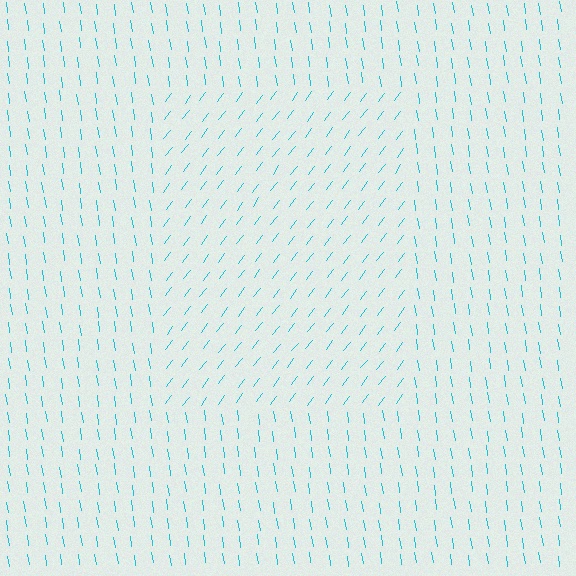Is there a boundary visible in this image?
Yes, there is a texture boundary formed by a change in line orientation.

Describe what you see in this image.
The image is filled with small cyan line segments. A rectangle region in the image has lines oriented differently from the surrounding lines, creating a visible texture boundary.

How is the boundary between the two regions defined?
The boundary is defined purely by a change in line orientation (approximately 45 degrees difference). All lines are the same color and thickness.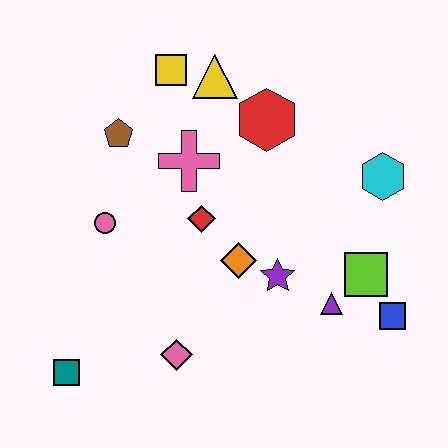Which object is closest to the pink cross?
The red diamond is closest to the pink cross.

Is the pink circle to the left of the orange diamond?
Yes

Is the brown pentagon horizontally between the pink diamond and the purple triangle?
No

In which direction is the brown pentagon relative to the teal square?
The brown pentagon is above the teal square.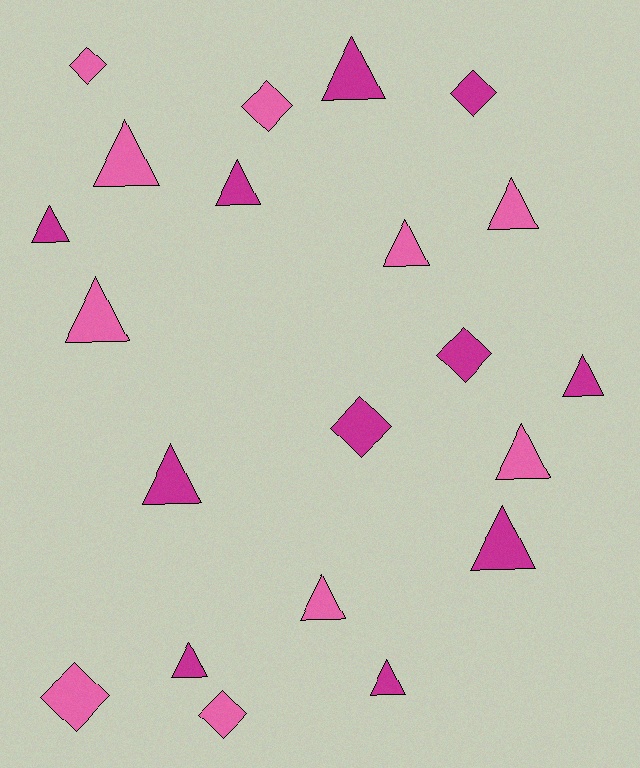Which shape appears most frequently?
Triangle, with 14 objects.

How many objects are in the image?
There are 21 objects.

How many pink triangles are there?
There are 6 pink triangles.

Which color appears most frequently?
Magenta, with 11 objects.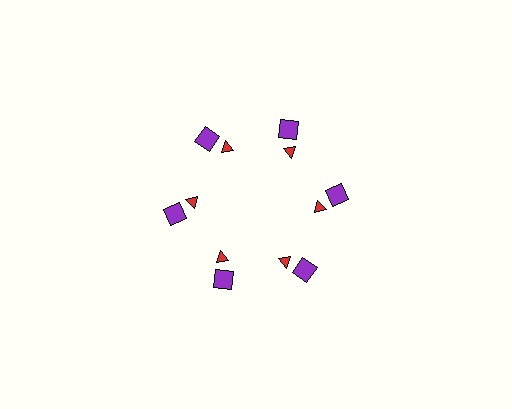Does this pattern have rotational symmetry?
Yes, this pattern has 6-fold rotational symmetry. It looks the same after rotating 60 degrees around the center.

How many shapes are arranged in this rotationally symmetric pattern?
There are 12 shapes, arranged in 6 groups of 2.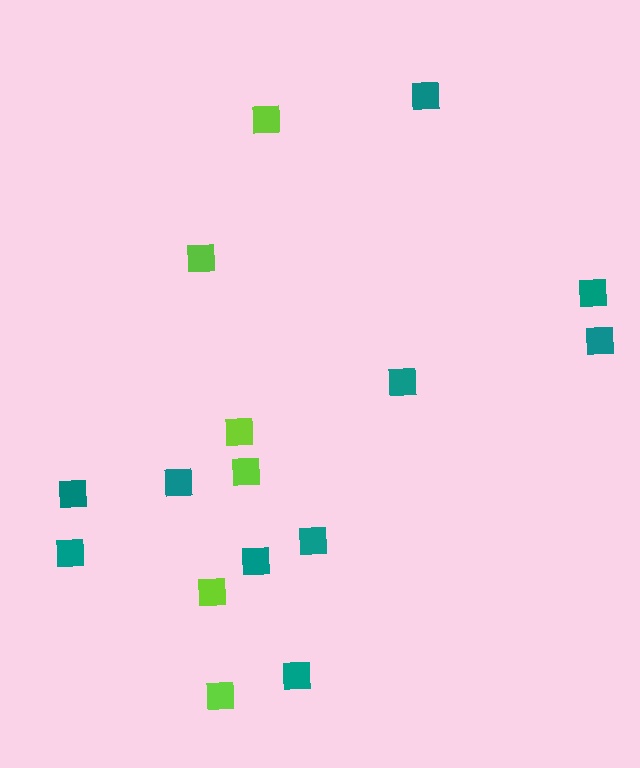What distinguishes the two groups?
There are 2 groups: one group of lime squares (6) and one group of teal squares (10).